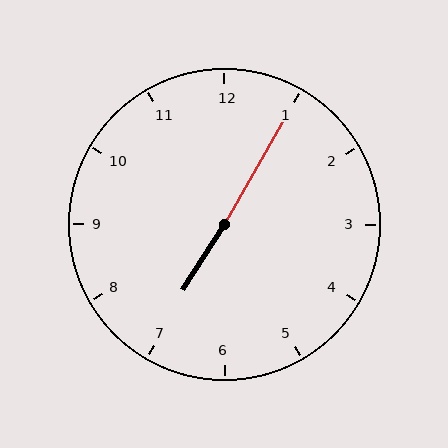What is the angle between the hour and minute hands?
Approximately 178 degrees.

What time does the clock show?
7:05.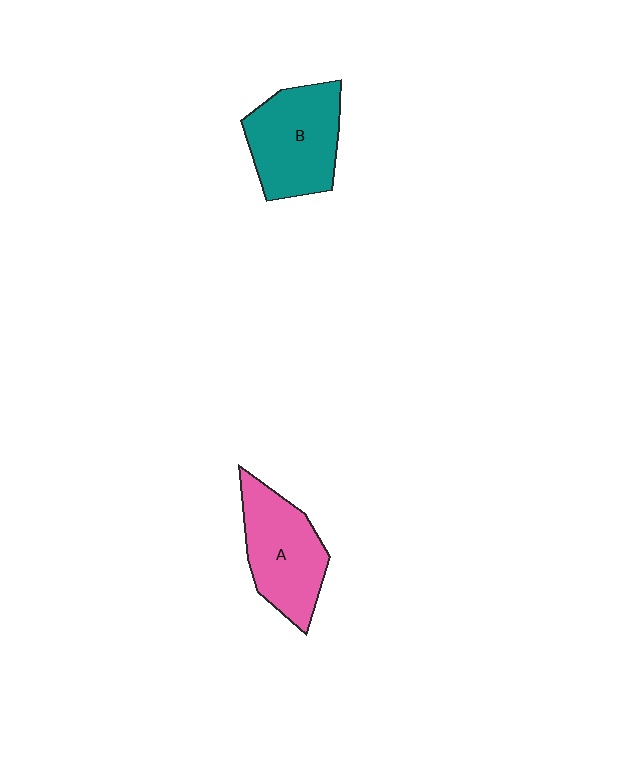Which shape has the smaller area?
Shape A (pink).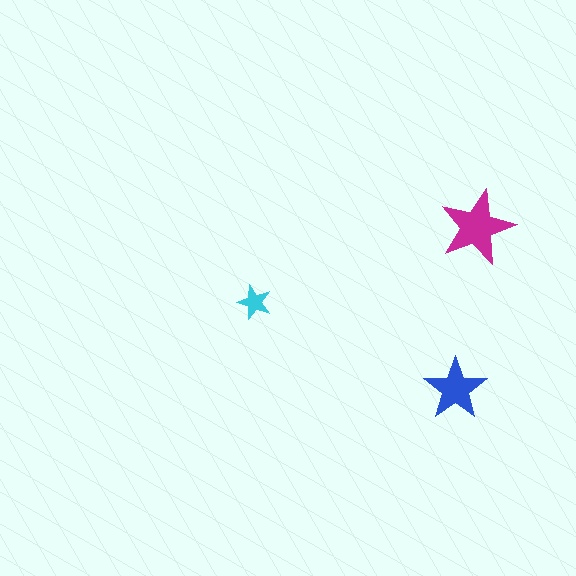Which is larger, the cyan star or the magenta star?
The magenta one.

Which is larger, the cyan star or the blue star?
The blue one.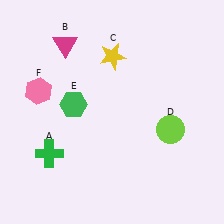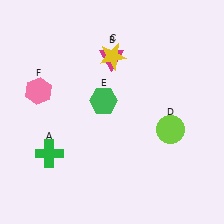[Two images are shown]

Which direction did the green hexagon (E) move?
The green hexagon (E) moved right.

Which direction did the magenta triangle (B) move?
The magenta triangle (B) moved right.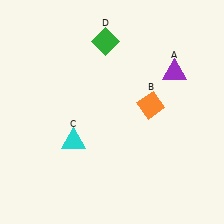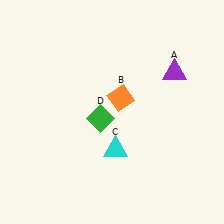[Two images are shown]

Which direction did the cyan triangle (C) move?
The cyan triangle (C) moved right.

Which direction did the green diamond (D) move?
The green diamond (D) moved down.